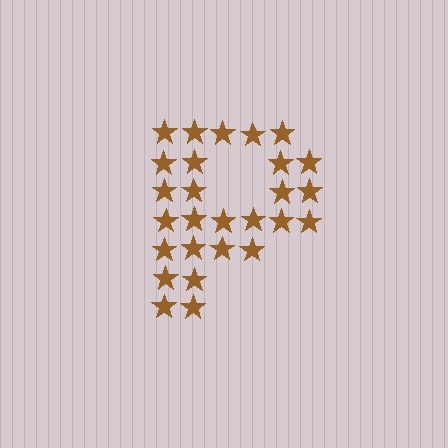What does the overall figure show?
The overall figure shows the letter P.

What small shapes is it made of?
It is made of small stars.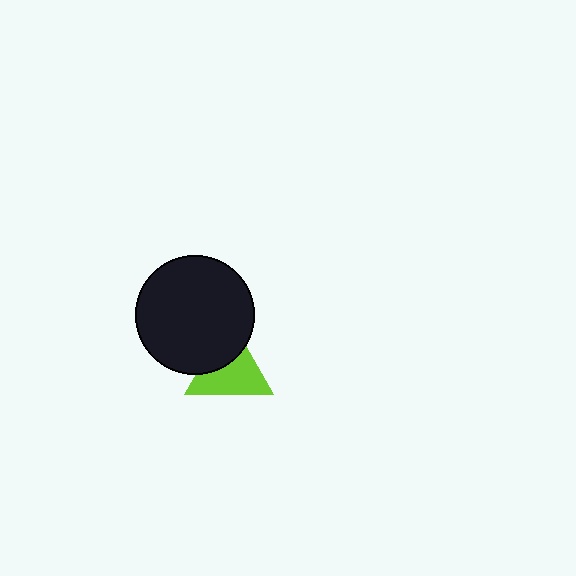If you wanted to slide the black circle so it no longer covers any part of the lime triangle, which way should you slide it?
Slide it toward the upper-left — that is the most direct way to separate the two shapes.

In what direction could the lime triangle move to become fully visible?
The lime triangle could move toward the lower-right. That would shift it out from behind the black circle entirely.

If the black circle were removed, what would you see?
You would see the complete lime triangle.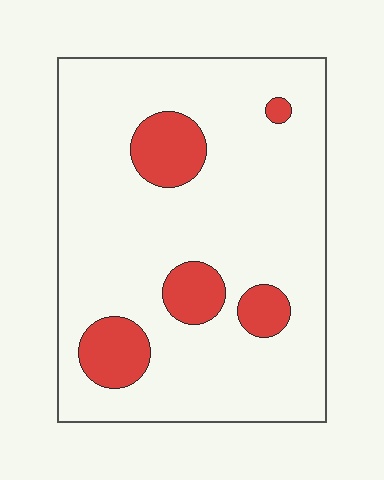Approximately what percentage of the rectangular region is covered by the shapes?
Approximately 15%.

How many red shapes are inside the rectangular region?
5.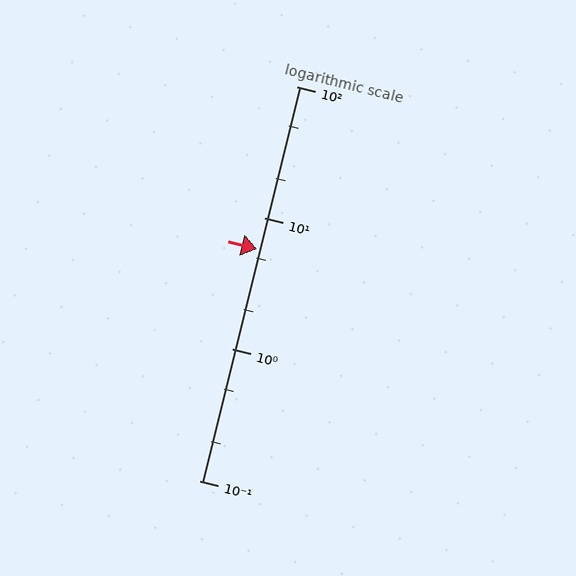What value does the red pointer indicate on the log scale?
The pointer indicates approximately 5.8.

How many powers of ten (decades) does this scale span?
The scale spans 3 decades, from 0.1 to 100.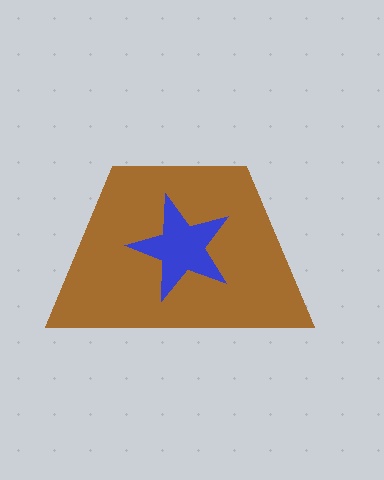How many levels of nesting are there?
2.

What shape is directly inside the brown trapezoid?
The blue star.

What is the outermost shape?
The brown trapezoid.